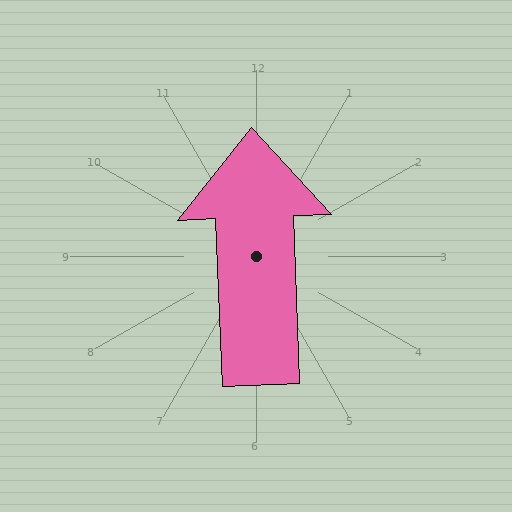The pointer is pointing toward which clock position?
Roughly 12 o'clock.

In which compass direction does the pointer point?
North.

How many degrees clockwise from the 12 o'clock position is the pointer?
Approximately 358 degrees.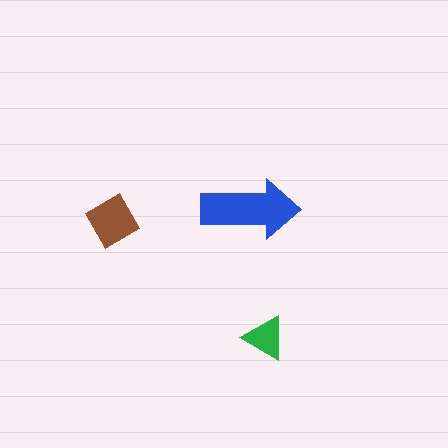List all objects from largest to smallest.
The blue arrow, the brown diamond, the green triangle.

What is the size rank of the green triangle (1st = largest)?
3rd.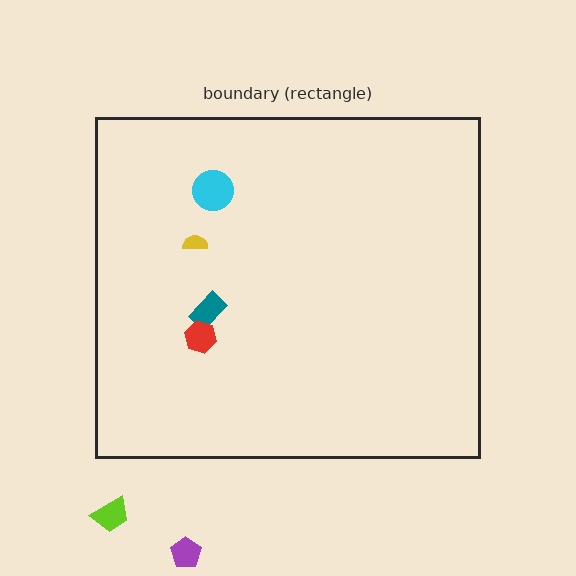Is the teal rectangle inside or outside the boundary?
Inside.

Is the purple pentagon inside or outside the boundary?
Outside.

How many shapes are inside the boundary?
4 inside, 2 outside.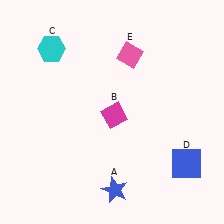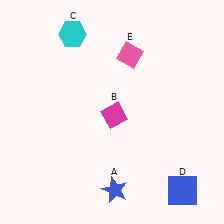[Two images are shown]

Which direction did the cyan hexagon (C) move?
The cyan hexagon (C) moved right.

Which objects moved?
The objects that moved are: the cyan hexagon (C), the blue square (D).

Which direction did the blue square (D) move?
The blue square (D) moved down.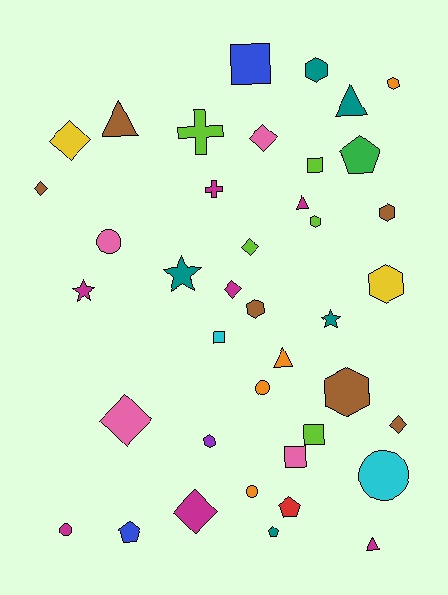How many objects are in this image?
There are 40 objects.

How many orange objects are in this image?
There are 4 orange objects.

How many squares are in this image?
There are 5 squares.